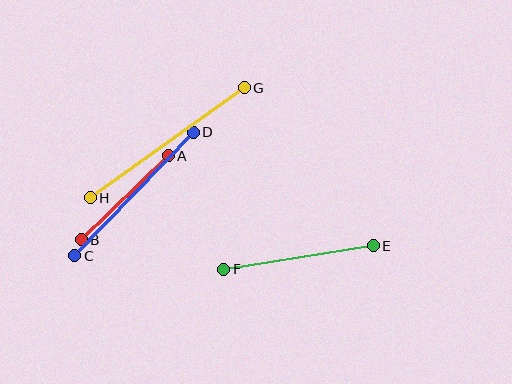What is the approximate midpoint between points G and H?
The midpoint is at approximately (167, 143) pixels.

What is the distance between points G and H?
The distance is approximately 189 pixels.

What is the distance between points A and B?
The distance is approximately 121 pixels.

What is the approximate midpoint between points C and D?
The midpoint is at approximately (134, 194) pixels.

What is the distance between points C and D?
The distance is approximately 171 pixels.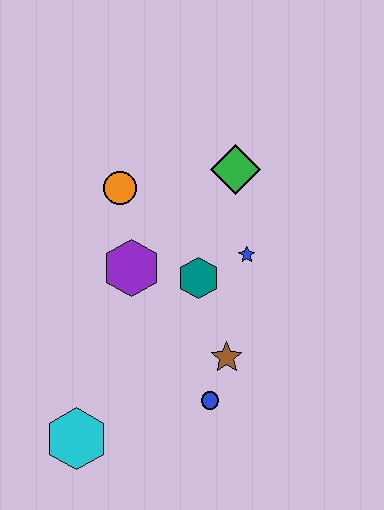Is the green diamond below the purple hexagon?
No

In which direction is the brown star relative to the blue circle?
The brown star is above the blue circle.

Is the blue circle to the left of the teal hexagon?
No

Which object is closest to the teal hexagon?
The blue star is closest to the teal hexagon.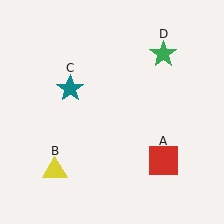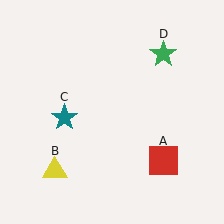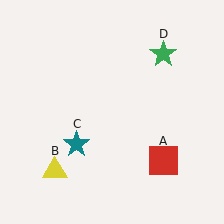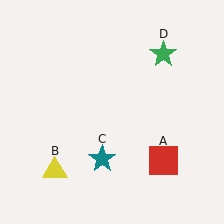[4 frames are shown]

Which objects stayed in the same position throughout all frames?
Red square (object A) and yellow triangle (object B) and green star (object D) remained stationary.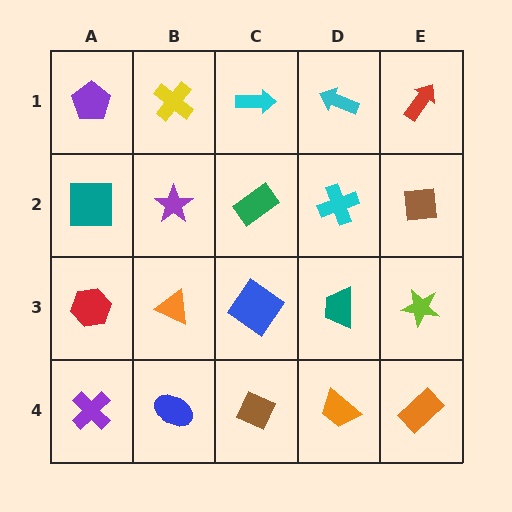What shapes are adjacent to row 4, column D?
A teal trapezoid (row 3, column D), a brown diamond (row 4, column C), an orange rectangle (row 4, column E).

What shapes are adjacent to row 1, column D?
A cyan cross (row 2, column D), a cyan arrow (row 1, column C), a red arrow (row 1, column E).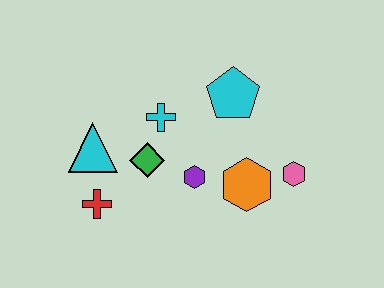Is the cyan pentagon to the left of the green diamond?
No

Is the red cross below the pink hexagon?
Yes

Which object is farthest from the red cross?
The pink hexagon is farthest from the red cross.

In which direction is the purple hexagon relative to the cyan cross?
The purple hexagon is below the cyan cross.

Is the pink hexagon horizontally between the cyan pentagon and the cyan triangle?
No